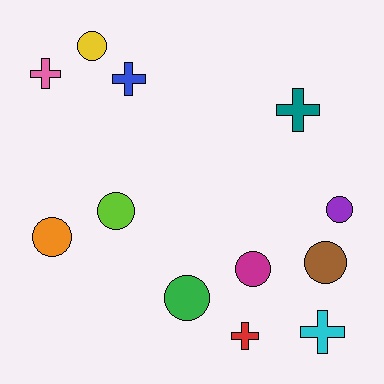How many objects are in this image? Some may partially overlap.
There are 12 objects.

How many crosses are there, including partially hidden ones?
There are 5 crosses.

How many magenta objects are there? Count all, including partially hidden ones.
There is 1 magenta object.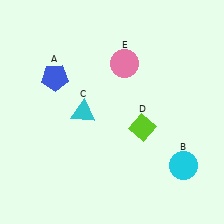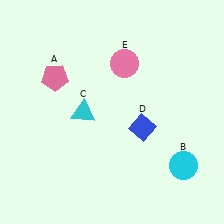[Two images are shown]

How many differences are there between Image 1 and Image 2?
There are 2 differences between the two images.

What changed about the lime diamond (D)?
In Image 1, D is lime. In Image 2, it changed to blue.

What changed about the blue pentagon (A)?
In Image 1, A is blue. In Image 2, it changed to pink.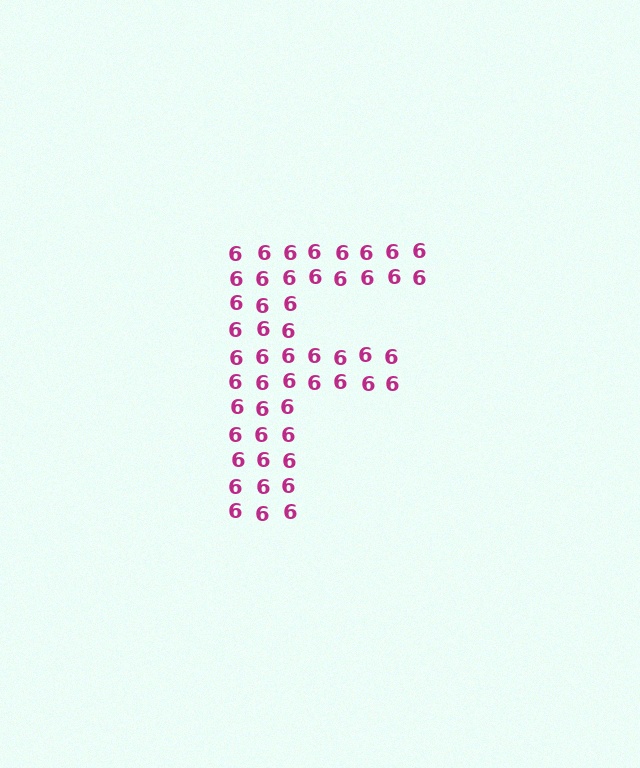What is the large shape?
The large shape is the letter F.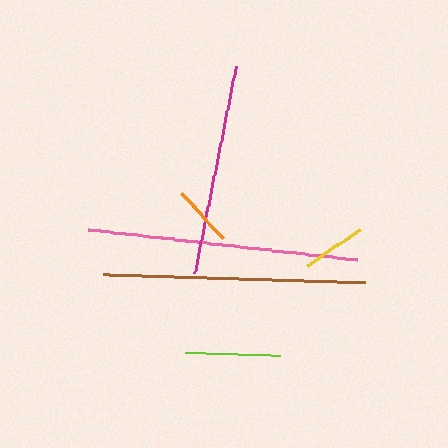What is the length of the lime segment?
The lime segment is approximately 95 pixels long.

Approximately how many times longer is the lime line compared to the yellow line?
The lime line is approximately 1.5 times the length of the yellow line.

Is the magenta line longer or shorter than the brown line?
The brown line is longer than the magenta line.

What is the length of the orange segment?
The orange segment is approximately 61 pixels long.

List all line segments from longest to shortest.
From longest to shortest: pink, brown, magenta, lime, yellow, orange.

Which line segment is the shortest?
The orange line is the shortest at approximately 61 pixels.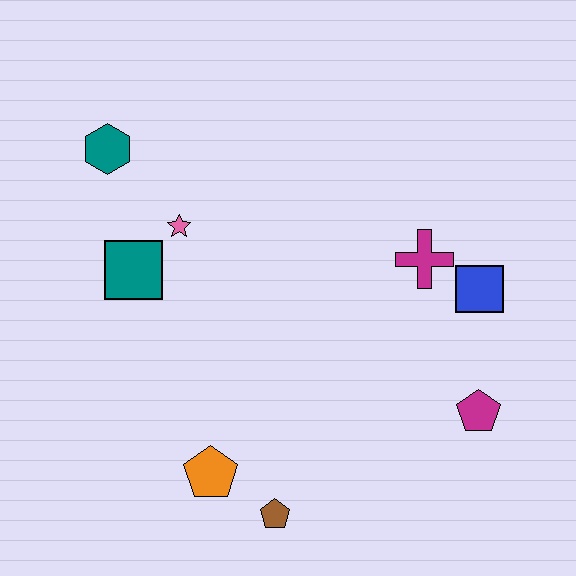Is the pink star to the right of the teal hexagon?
Yes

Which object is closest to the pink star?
The teal square is closest to the pink star.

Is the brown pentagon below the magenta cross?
Yes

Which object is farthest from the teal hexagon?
The magenta pentagon is farthest from the teal hexagon.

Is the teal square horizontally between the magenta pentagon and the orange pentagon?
No